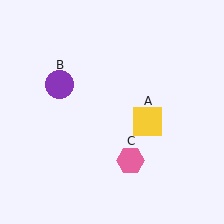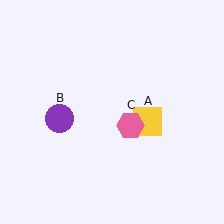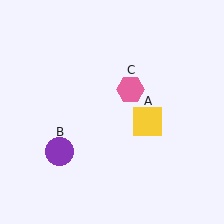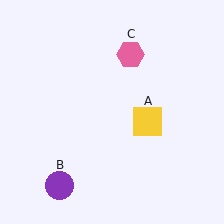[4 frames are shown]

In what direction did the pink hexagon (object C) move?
The pink hexagon (object C) moved up.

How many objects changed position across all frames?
2 objects changed position: purple circle (object B), pink hexagon (object C).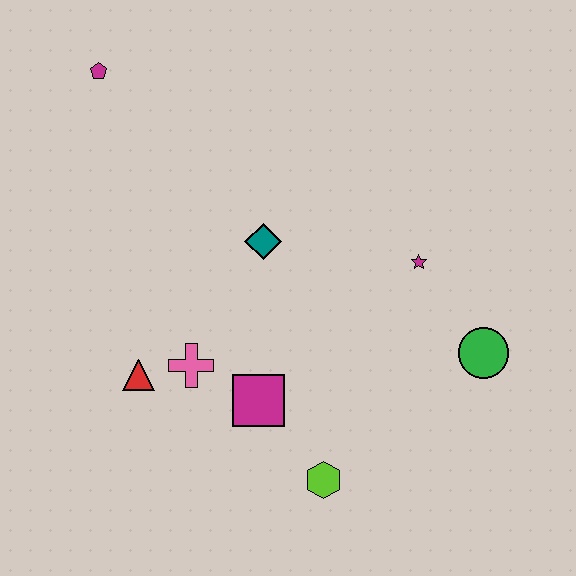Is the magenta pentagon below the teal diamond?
No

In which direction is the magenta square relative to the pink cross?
The magenta square is to the right of the pink cross.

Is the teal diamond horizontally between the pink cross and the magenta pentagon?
No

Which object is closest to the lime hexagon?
The magenta square is closest to the lime hexagon.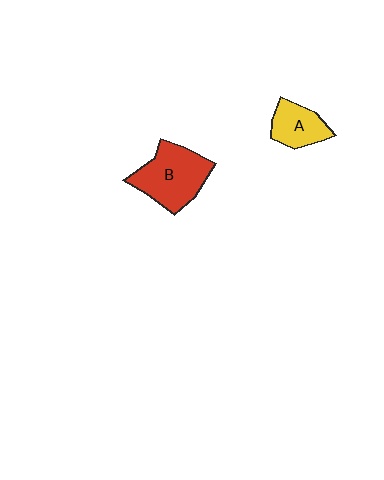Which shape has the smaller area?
Shape A (yellow).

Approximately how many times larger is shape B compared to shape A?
Approximately 1.8 times.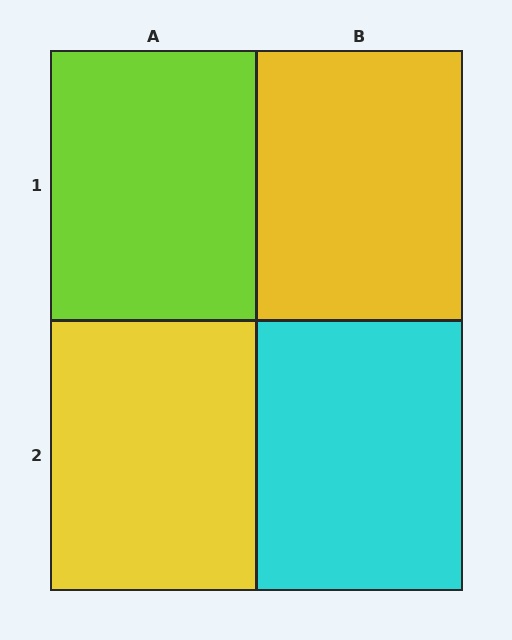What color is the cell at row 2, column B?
Cyan.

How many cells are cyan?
1 cell is cyan.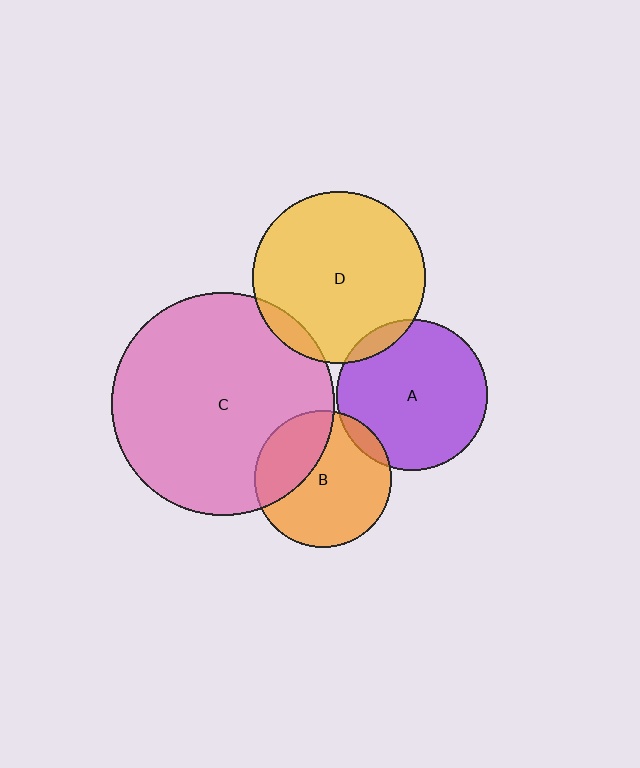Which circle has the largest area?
Circle C (pink).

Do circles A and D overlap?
Yes.